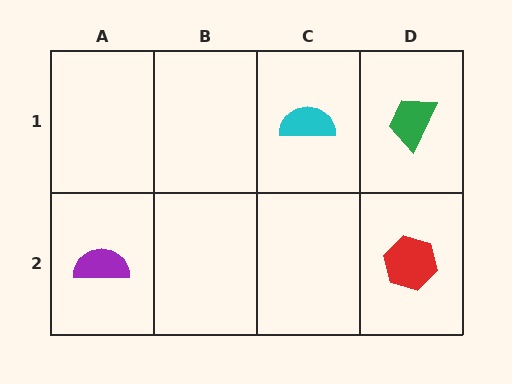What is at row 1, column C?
A cyan semicircle.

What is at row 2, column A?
A purple semicircle.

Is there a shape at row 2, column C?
No, that cell is empty.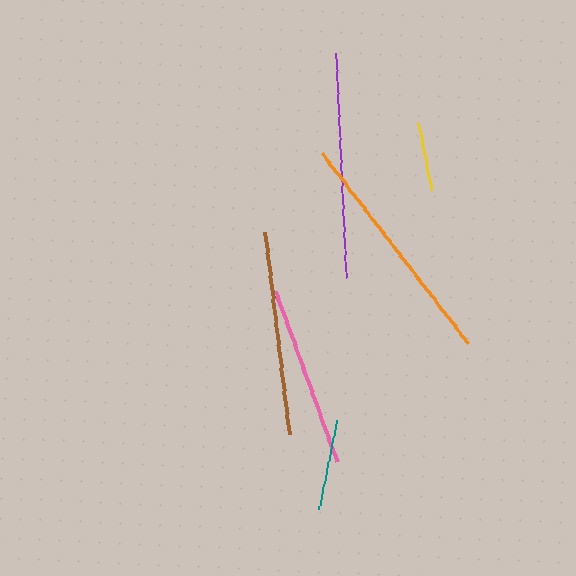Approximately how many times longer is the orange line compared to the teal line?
The orange line is approximately 2.7 times the length of the teal line.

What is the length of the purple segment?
The purple segment is approximately 225 pixels long.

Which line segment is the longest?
The orange line is the longest at approximately 238 pixels.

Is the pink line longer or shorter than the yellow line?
The pink line is longer than the yellow line.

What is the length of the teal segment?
The teal segment is approximately 90 pixels long.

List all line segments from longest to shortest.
From longest to shortest: orange, purple, brown, pink, teal, yellow.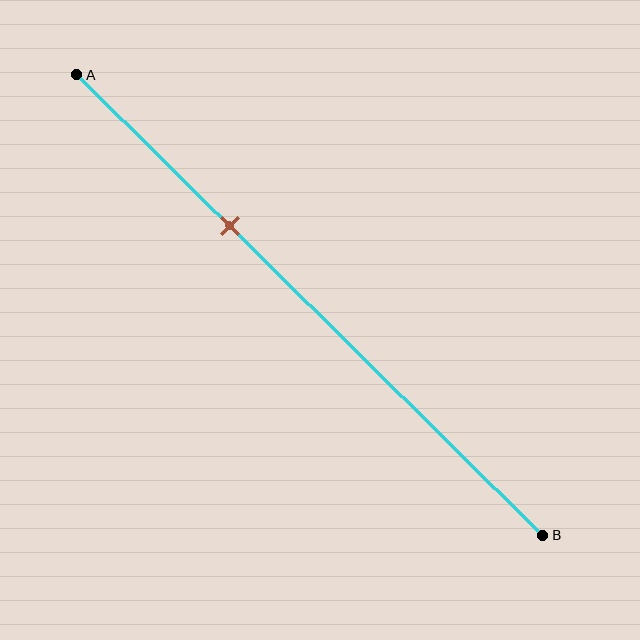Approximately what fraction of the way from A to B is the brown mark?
The brown mark is approximately 35% of the way from A to B.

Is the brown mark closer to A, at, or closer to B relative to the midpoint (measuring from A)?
The brown mark is closer to point A than the midpoint of segment AB.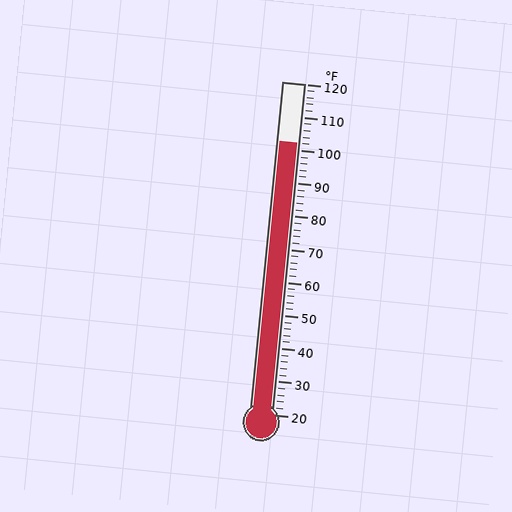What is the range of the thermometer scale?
The thermometer scale ranges from 20°F to 120°F.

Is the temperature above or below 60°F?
The temperature is above 60°F.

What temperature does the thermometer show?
The thermometer shows approximately 102°F.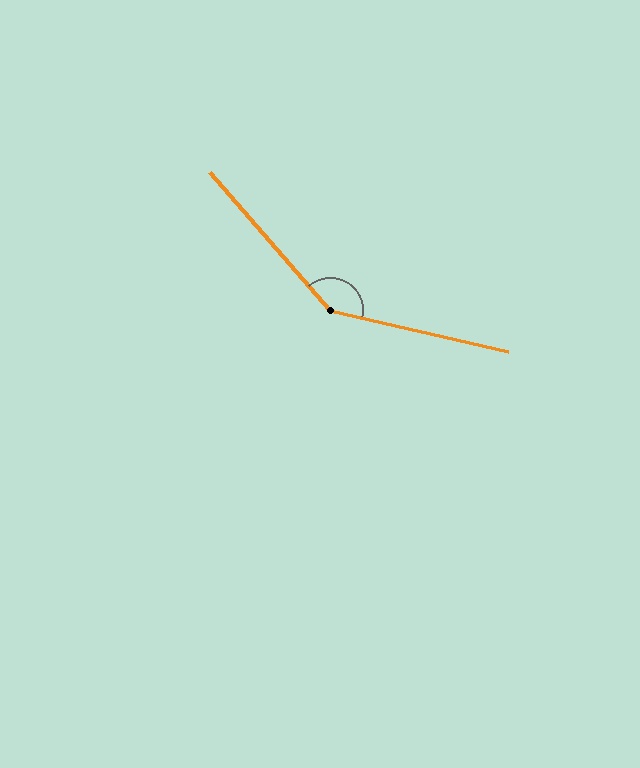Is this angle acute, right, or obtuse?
It is obtuse.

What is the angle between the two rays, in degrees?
Approximately 144 degrees.